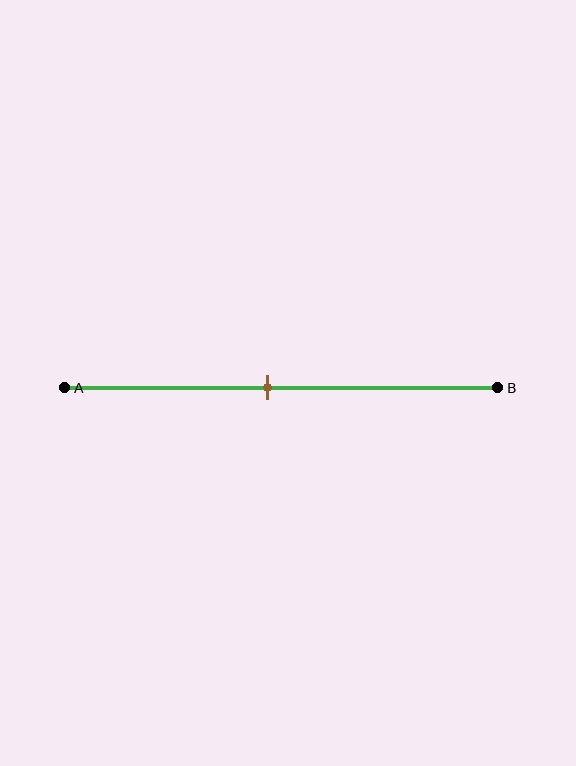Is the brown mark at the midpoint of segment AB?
No, the mark is at about 45% from A, not at the 50% midpoint.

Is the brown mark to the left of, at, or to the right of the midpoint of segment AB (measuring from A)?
The brown mark is to the left of the midpoint of segment AB.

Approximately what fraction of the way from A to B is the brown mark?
The brown mark is approximately 45% of the way from A to B.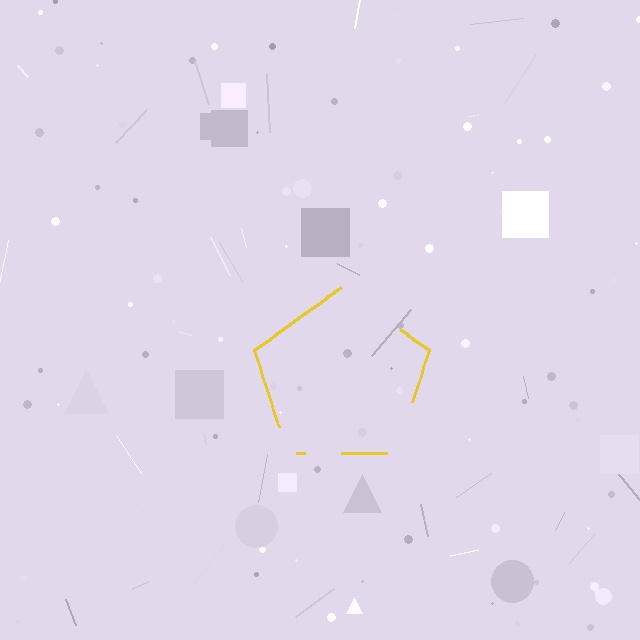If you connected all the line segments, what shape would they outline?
They would outline a pentagon.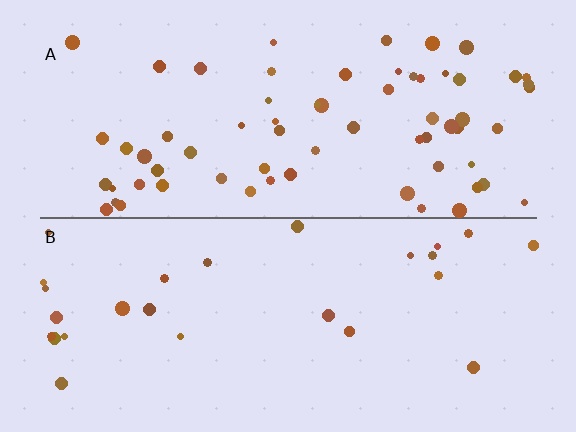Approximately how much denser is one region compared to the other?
Approximately 2.6× — region A over region B.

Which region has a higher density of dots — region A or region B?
A (the top).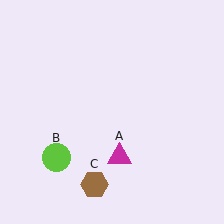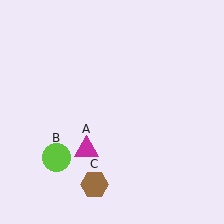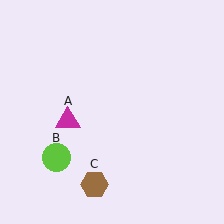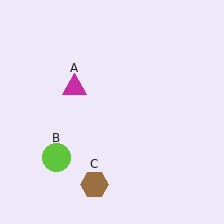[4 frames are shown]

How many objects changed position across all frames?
1 object changed position: magenta triangle (object A).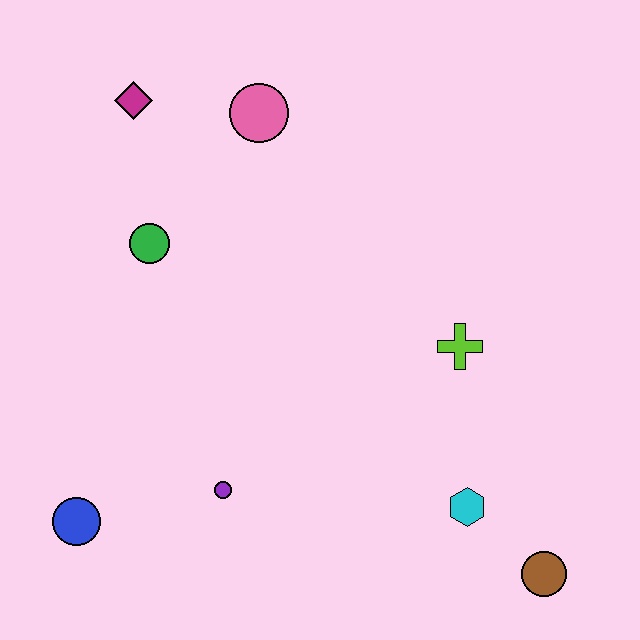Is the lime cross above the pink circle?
No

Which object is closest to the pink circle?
The magenta diamond is closest to the pink circle.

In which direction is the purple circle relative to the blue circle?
The purple circle is to the right of the blue circle.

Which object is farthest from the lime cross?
The blue circle is farthest from the lime cross.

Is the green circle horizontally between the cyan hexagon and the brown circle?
No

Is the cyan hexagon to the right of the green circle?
Yes